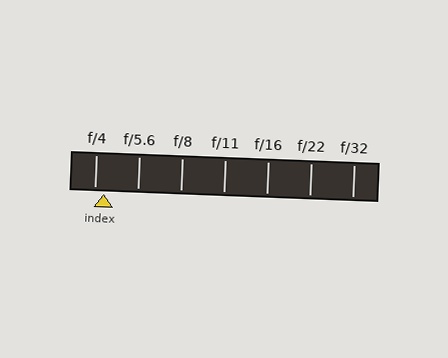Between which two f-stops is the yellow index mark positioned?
The index mark is between f/4 and f/5.6.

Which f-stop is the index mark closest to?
The index mark is closest to f/4.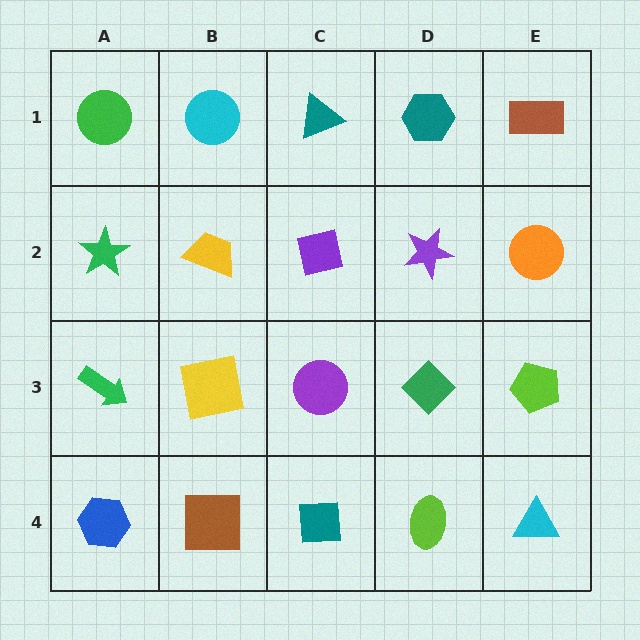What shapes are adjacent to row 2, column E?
A brown rectangle (row 1, column E), a lime pentagon (row 3, column E), a purple star (row 2, column D).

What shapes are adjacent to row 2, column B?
A cyan circle (row 1, column B), a yellow square (row 3, column B), a green star (row 2, column A), a purple square (row 2, column C).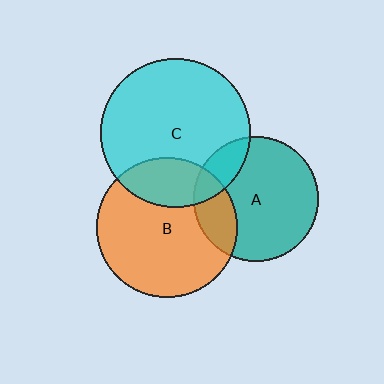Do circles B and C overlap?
Yes.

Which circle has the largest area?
Circle C (cyan).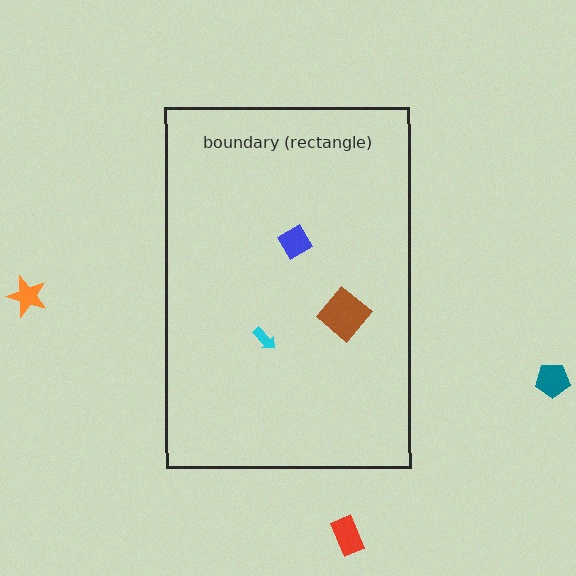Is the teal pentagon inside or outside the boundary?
Outside.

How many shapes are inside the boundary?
3 inside, 3 outside.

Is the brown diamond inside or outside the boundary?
Inside.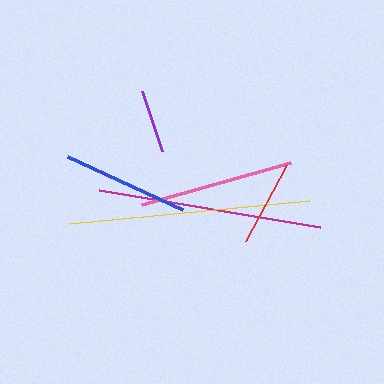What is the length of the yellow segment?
The yellow segment is approximately 239 pixels long.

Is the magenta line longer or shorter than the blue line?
The magenta line is longer than the blue line.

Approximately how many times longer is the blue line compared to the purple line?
The blue line is approximately 2.0 times the length of the purple line.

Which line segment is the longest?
The yellow line is the longest at approximately 239 pixels.